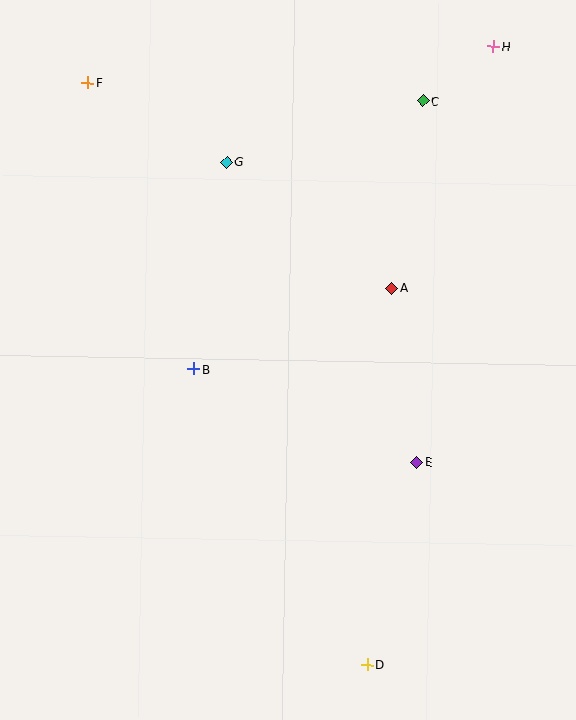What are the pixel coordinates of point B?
Point B is at (194, 369).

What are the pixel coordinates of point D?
Point D is at (367, 665).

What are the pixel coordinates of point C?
Point C is at (423, 101).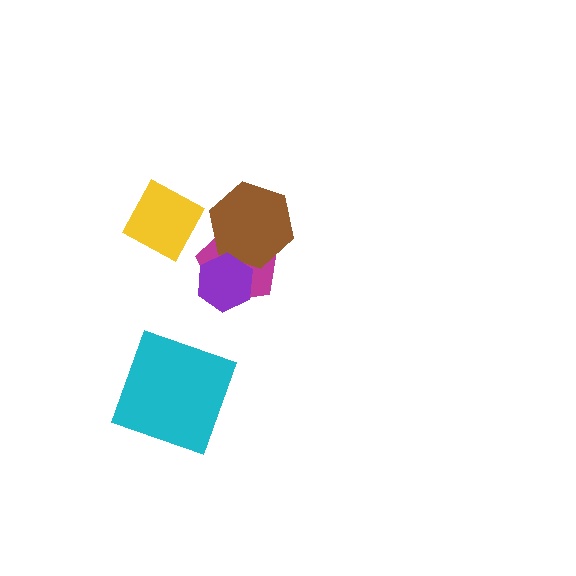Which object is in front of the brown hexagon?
The purple hexagon is in front of the brown hexagon.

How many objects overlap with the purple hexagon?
2 objects overlap with the purple hexagon.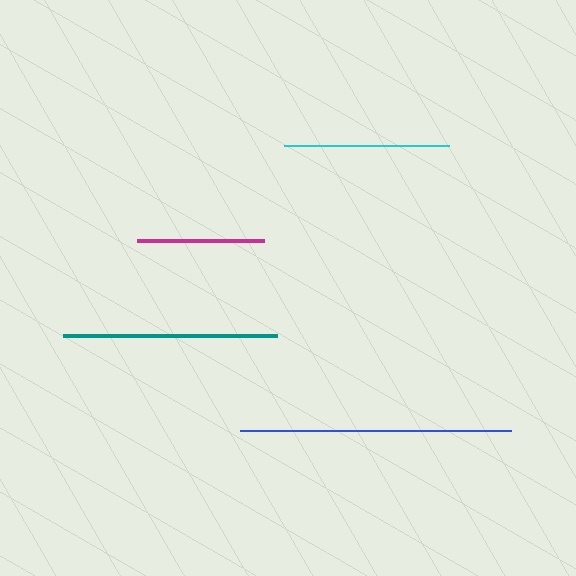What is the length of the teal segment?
The teal segment is approximately 214 pixels long.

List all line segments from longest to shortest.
From longest to shortest: blue, teal, cyan, magenta.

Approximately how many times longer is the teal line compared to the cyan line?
The teal line is approximately 1.3 times the length of the cyan line.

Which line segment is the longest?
The blue line is the longest at approximately 270 pixels.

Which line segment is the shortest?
The magenta line is the shortest at approximately 128 pixels.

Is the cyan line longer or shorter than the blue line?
The blue line is longer than the cyan line.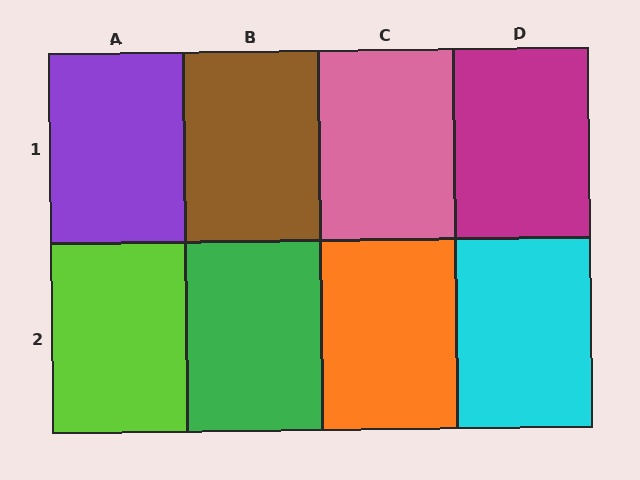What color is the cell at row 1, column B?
Brown.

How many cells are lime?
1 cell is lime.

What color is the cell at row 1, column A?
Purple.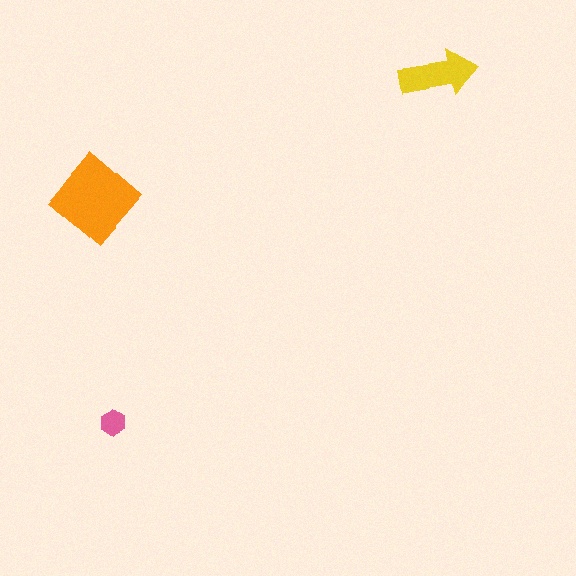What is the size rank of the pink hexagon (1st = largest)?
3rd.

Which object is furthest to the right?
The yellow arrow is rightmost.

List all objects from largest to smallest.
The orange diamond, the yellow arrow, the pink hexagon.